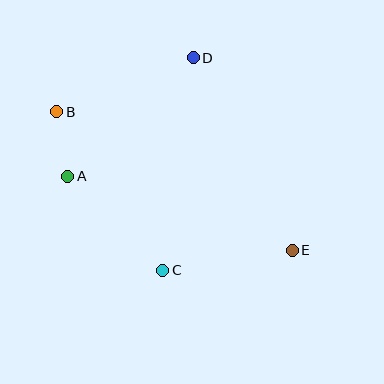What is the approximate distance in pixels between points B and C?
The distance between B and C is approximately 191 pixels.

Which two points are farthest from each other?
Points B and E are farthest from each other.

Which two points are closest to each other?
Points A and B are closest to each other.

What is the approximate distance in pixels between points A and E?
The distance between A and E is approximately 236 pixels.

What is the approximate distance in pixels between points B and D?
The distance between B and D is approximately 146 pixels.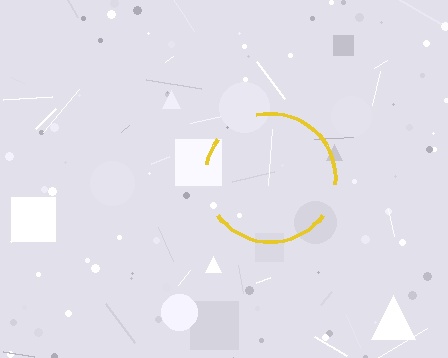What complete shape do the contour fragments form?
The contour fragments form a circle.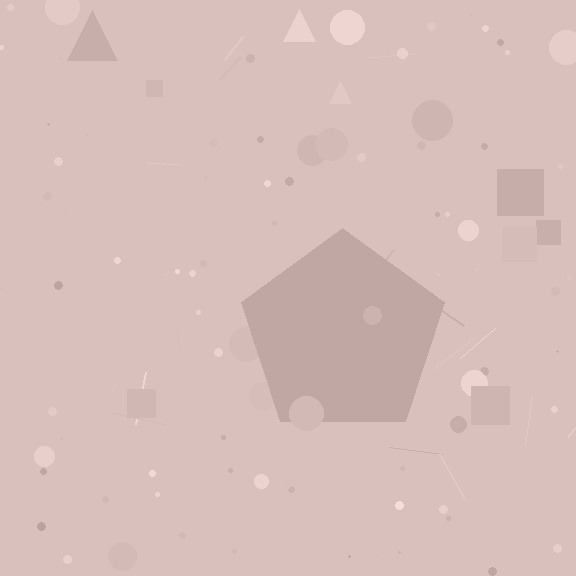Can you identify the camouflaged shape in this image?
The camouflaged shape is a pentagon.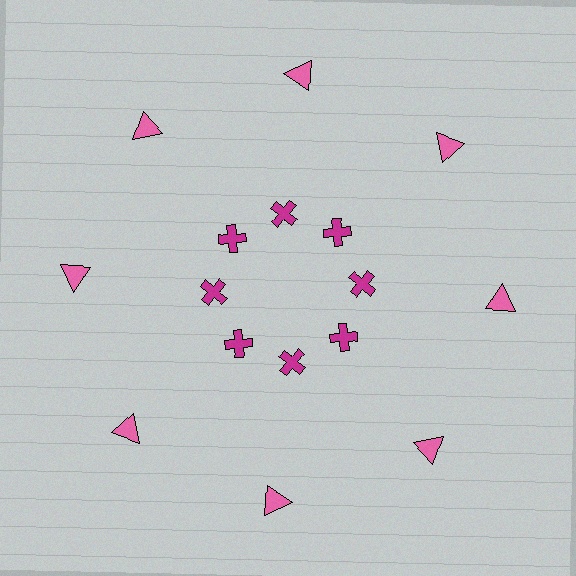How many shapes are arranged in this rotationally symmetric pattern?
There are 16 shapes, arranged in 8 groups of 2.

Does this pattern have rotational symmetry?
Yes, this pattern has 8-fold rotational symmetry. It looks the same after rotating 45 degrees around the center.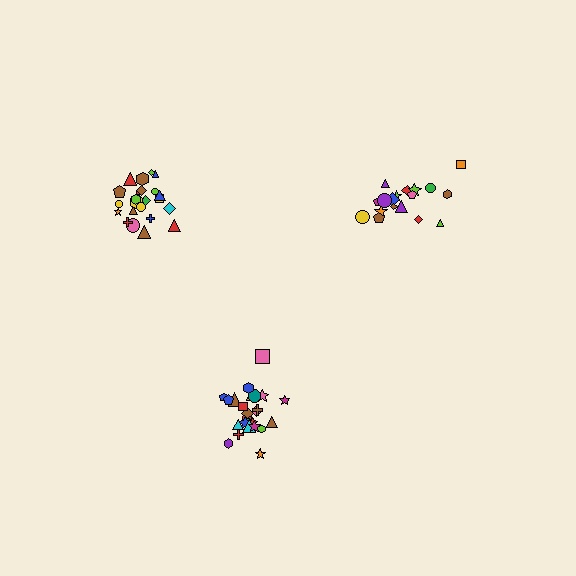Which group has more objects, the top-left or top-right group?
The top-left group.